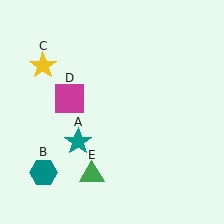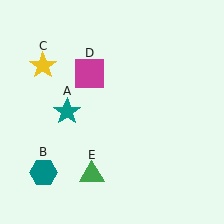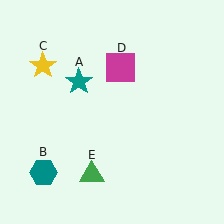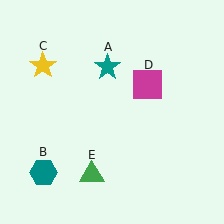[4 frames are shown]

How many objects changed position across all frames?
2 objects changed position: teal star (object A), magenta square (object D).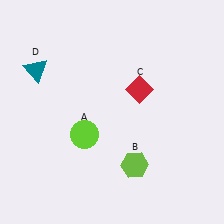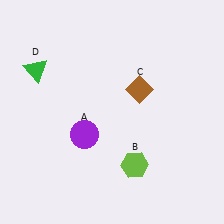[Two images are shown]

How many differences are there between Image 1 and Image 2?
There are 3 differences between the two images.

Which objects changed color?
A changed from lime to purple. C changed from red to brown. D changed from teal to green.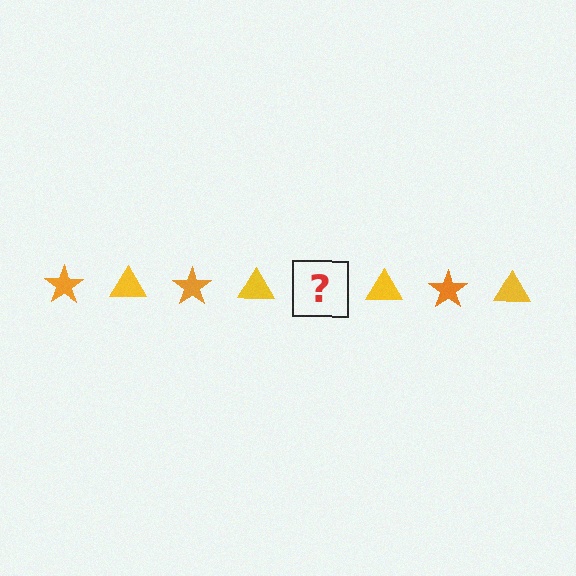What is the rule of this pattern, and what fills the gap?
The rule is that the pattern alternates between orange star and yellow triangle. The gap should be filled with an orange star.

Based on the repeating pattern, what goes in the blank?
The blank should be an orange star.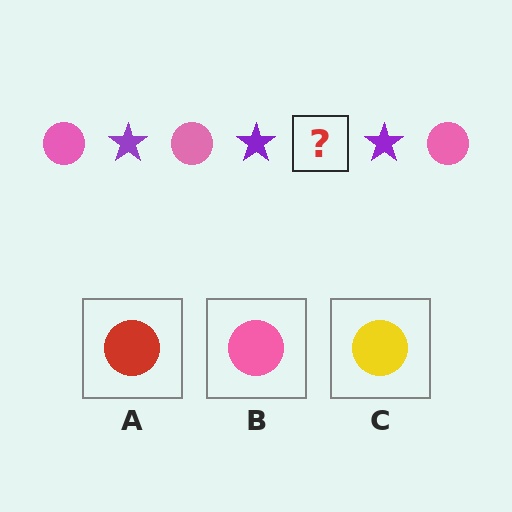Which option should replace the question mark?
Option B.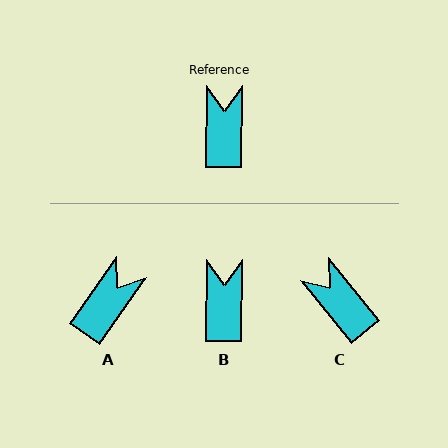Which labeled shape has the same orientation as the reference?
B.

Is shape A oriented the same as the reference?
No, it is off by about 34 degrees.